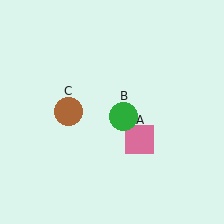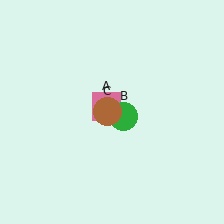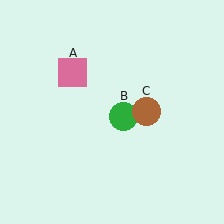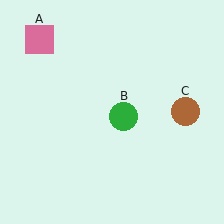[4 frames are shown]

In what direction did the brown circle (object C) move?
The brown circle (object C) moved right.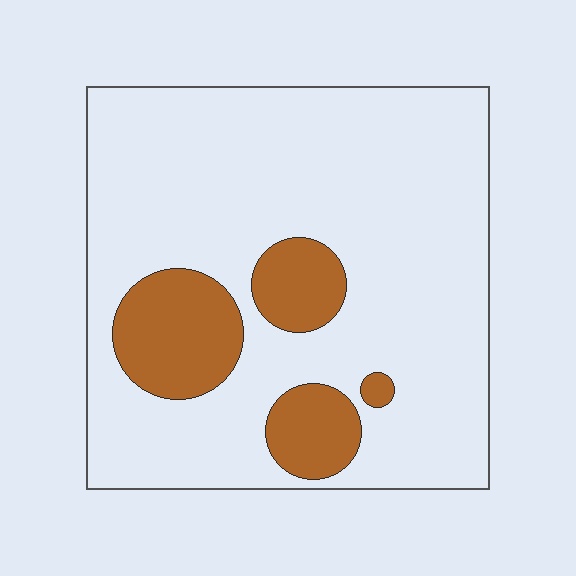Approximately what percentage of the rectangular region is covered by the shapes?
Approximately 20%.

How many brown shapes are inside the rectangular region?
4.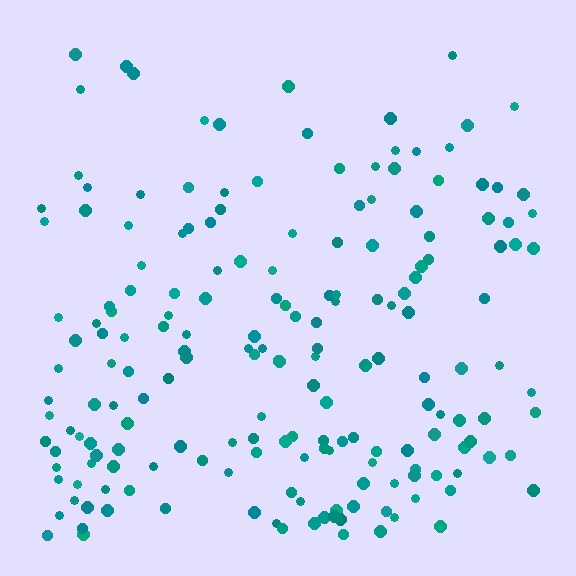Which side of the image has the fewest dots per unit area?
The top.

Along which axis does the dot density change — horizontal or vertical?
Vertical.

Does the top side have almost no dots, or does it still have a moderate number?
Still a moderate number, just noticeably fewer than the bottom.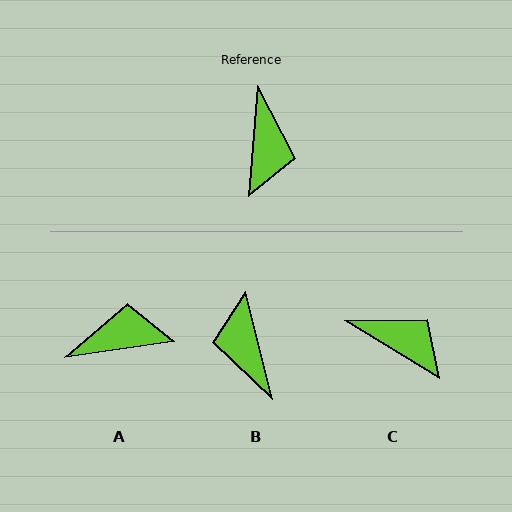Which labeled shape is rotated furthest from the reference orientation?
B, about 161 degrees away.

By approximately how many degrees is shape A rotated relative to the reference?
Approximately 103 degrees counter-clockwise.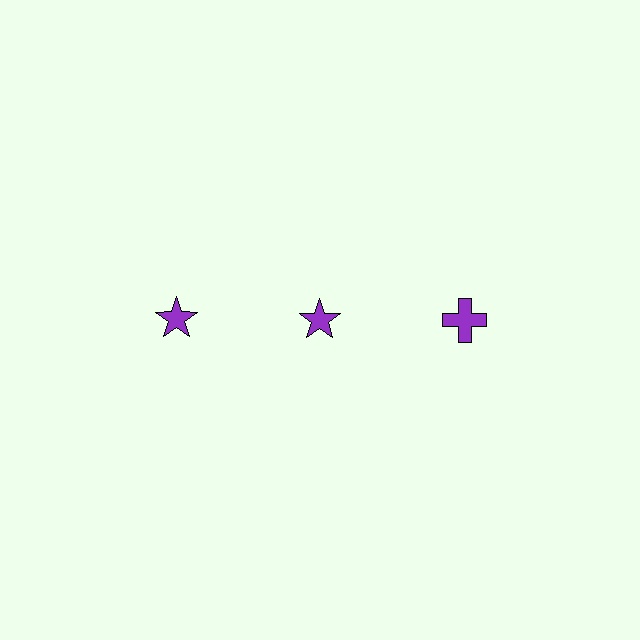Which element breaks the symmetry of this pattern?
The purple cross in the top row, center column breaks the symmetry. All other shapes are purple stars.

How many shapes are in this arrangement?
There are 3 shapes arranged in a grid pattern.